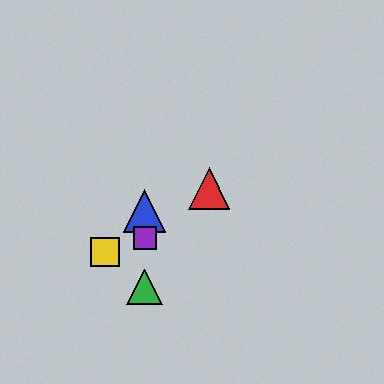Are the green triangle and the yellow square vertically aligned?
No, the green triangle is at x≈145 and the yellow square is at x≈105.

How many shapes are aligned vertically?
3 shapes (the blue triangle, the green triangle, the purple square) are aligned vertically.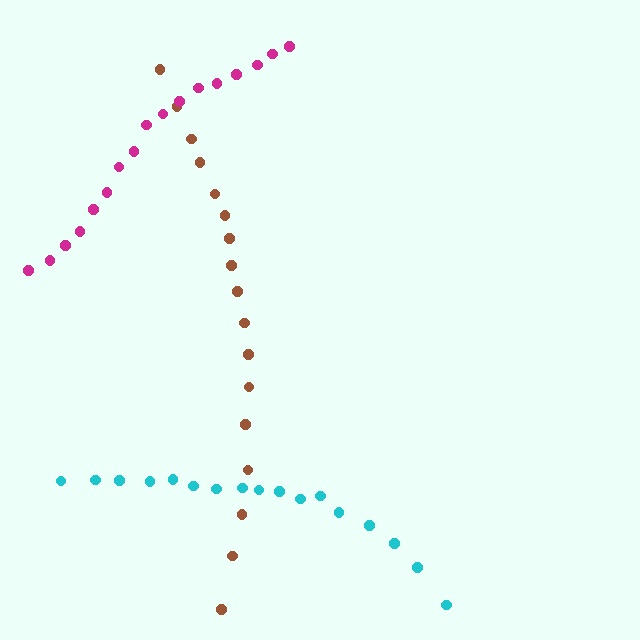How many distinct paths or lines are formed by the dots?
There are 3 distinct paths.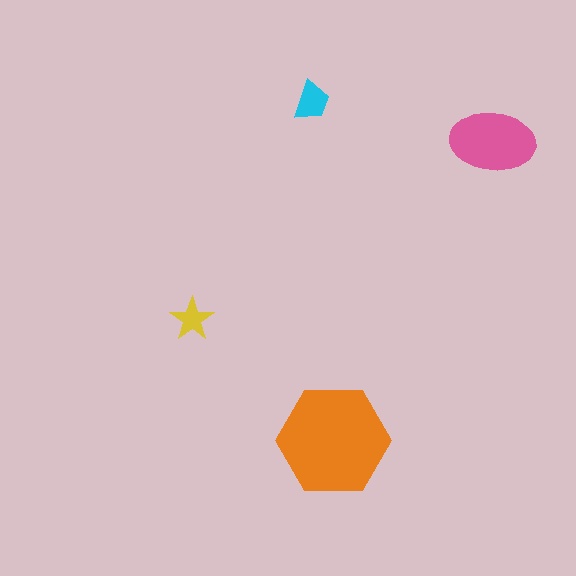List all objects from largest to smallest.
The orange hexagon, the pink ellipse, the cyan trapezoid, the yellow star.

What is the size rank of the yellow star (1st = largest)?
4th.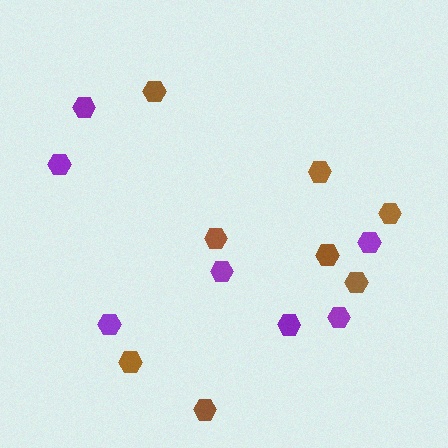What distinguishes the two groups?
There are 2 groups: one group of purple hexagons (7) and one group of brown hexagons (8).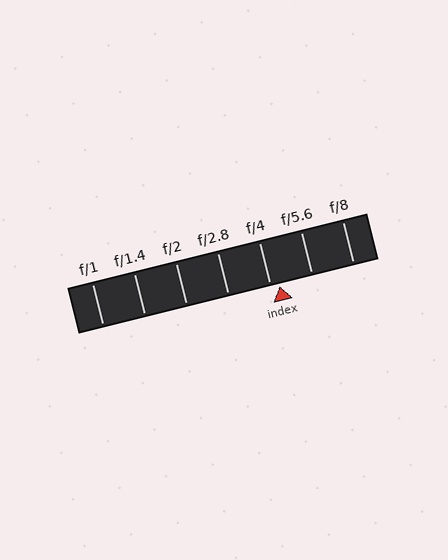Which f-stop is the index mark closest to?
The index mark is closest to f/4.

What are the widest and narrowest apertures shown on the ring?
The widest aperture shown is f/1 and the narrowest is f/8.